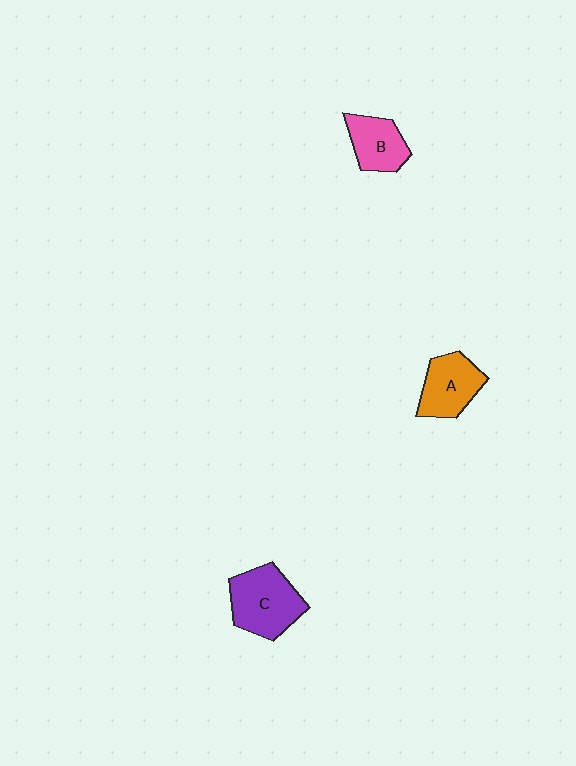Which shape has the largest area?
Shape C (purple).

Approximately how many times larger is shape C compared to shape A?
Approximately 1.3 times.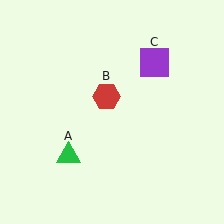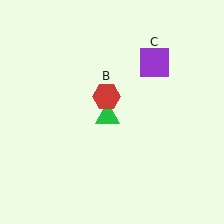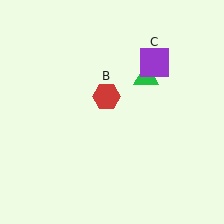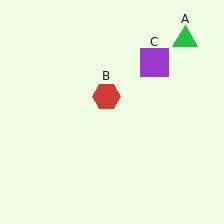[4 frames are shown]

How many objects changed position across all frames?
1 object changed position: green triangle (object A).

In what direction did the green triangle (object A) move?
The green triangle (object A) moved up and to the right.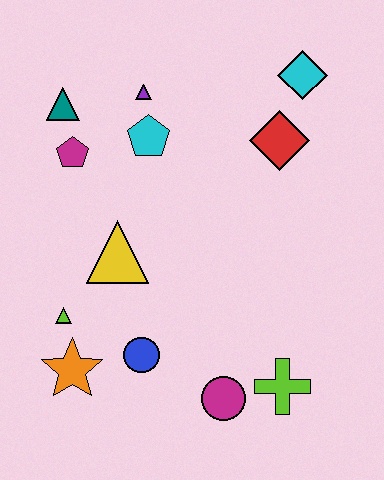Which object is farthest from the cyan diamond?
The orange star is farthest from the cyan diamond.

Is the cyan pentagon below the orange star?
No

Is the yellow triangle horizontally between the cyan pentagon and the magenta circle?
No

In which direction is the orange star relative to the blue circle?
The orange star is to the left of the blue circle.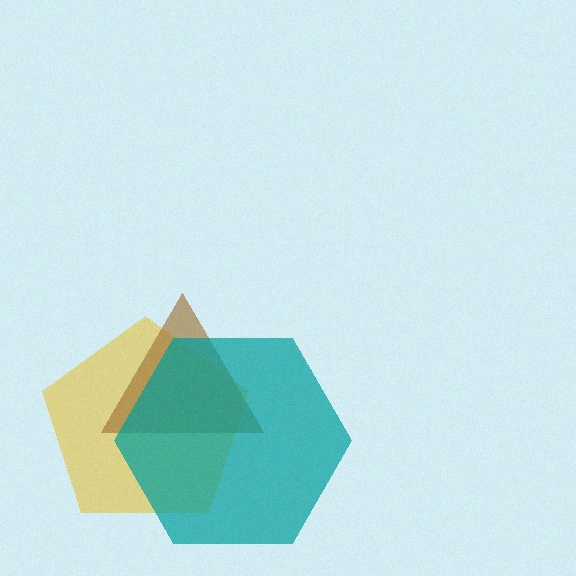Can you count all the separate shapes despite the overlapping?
Yes, there are 3 separate shapes.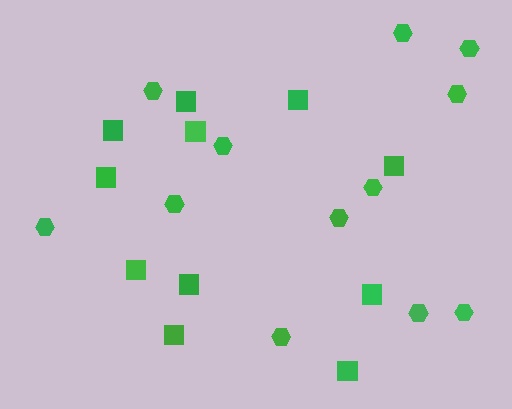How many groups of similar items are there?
There are 2 groups: one group of hexagons (12) and one group of squares (11).